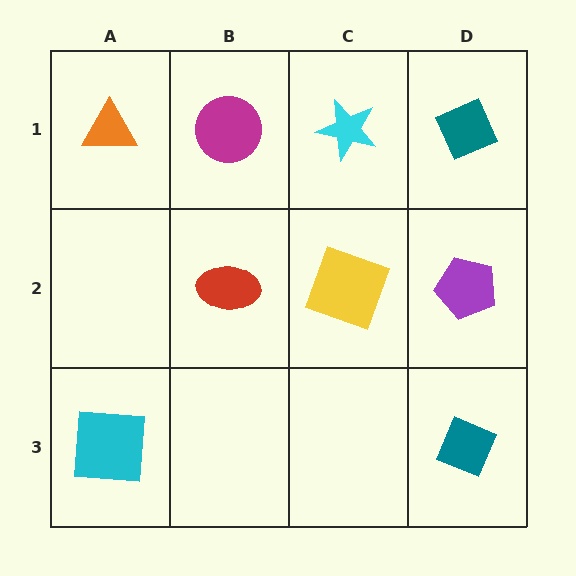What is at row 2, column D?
A purple pentagon.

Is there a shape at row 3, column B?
No, that cell is empty.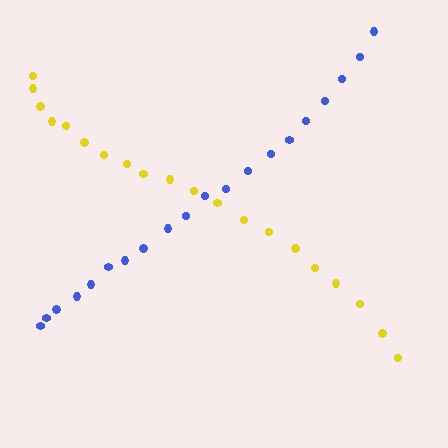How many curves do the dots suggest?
There are 2 distinct paths.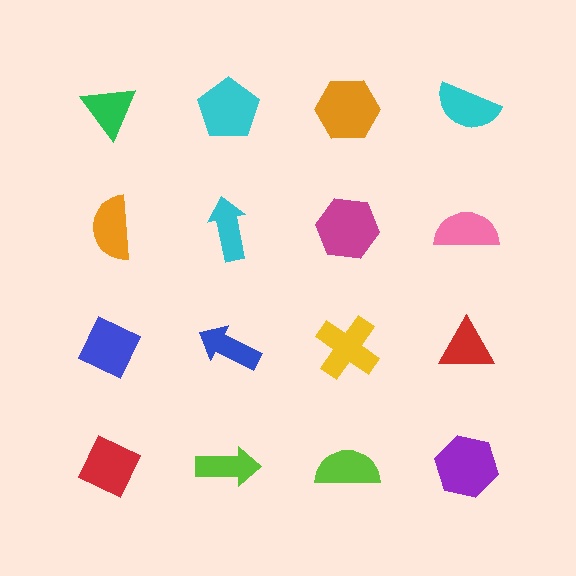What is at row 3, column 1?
A blue diamond.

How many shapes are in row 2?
4 shapes.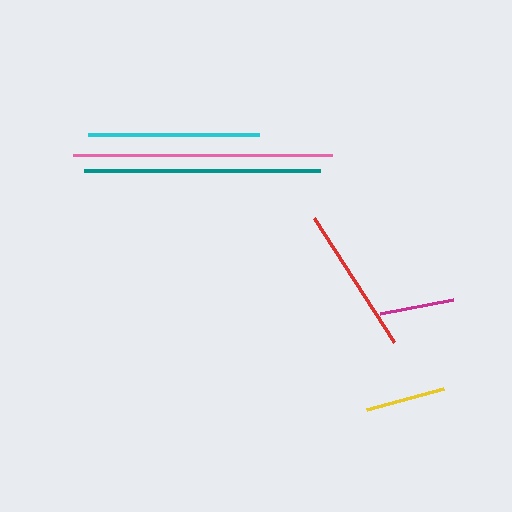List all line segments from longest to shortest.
From longest to shortest: pink, teal, cyan, red, yellow, magenta.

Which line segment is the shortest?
The magenta line is the shortest at approximately 74 pixels.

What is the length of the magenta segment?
The magenta segment is approximately 74 pixels long.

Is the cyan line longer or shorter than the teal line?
The teal line is longer than the cyan line.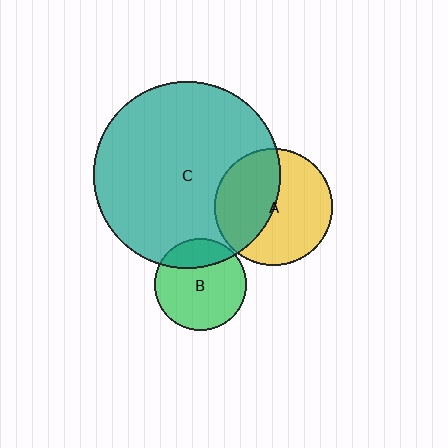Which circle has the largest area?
Circle C (teal).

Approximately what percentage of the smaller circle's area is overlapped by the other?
Approximately 45%.